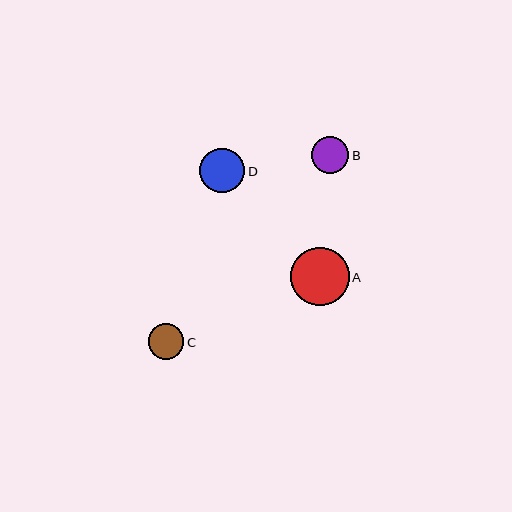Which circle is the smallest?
Circle C is the smallest with a size of approximately 36 pixels.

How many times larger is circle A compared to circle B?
Circle A is approximately 1.6 times the size of circle B.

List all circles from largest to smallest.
From largest to smallest: A, D, B, C.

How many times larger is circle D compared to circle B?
Circle D is approximately 1.2 times the size of circle B.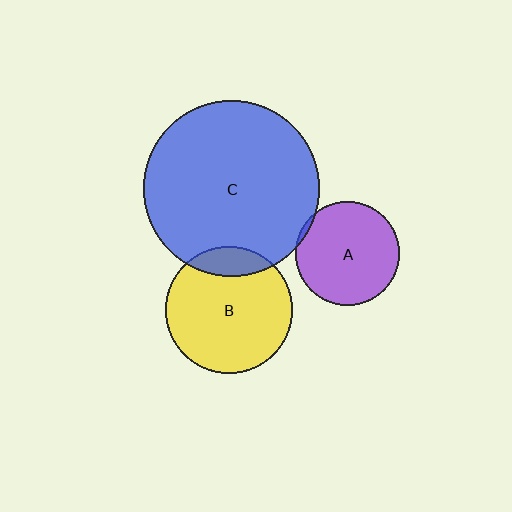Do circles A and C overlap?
Yes.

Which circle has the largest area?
Circle C (blue).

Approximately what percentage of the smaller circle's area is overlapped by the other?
Approximately 5%.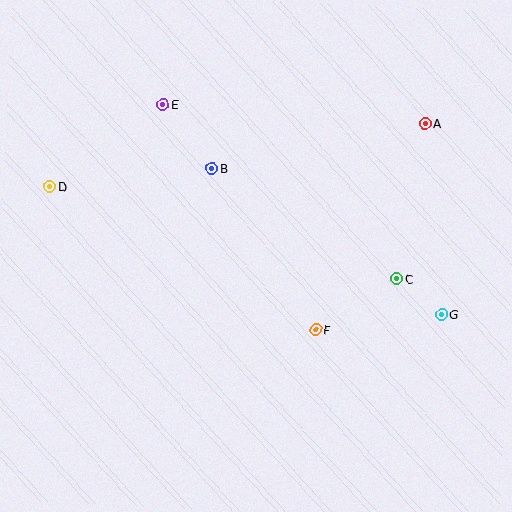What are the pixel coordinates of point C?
Point C is at (397, 279).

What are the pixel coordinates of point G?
Point G is at (441, 315).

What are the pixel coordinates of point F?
Point F is at (316, 330).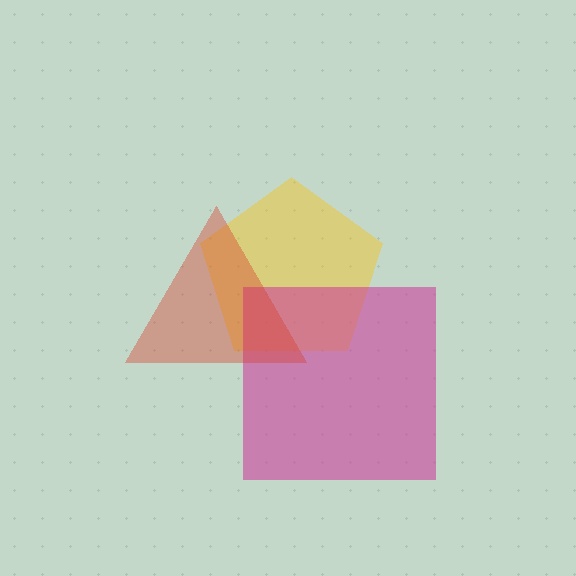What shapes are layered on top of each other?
The layered shapes are: a yellow pentagon, a magenta square, a red triangle.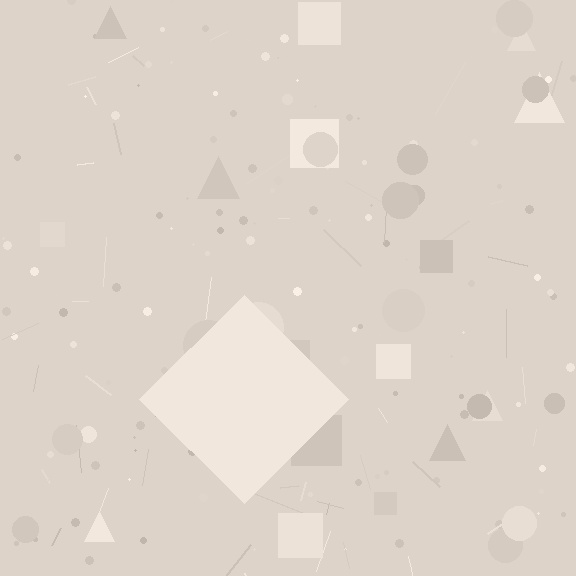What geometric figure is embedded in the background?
A diamond is embedded in the background.